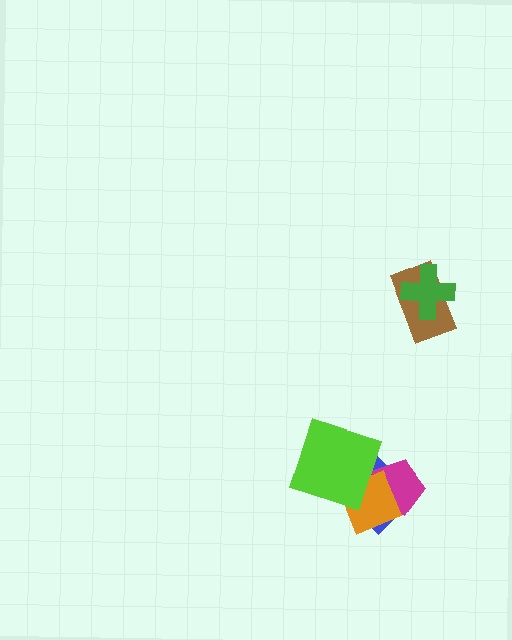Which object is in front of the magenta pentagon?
The orange diamond is in front of the magenta pentagon.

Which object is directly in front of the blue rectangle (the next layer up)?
The magenta pentagon is directly in front of the blue rectangle.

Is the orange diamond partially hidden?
Yes, it is partially covered by another shape.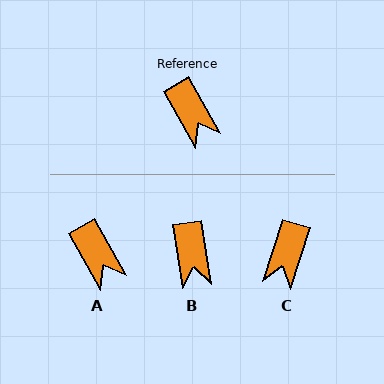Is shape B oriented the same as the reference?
No, it is off by about 21 degrees.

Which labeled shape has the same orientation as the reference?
A.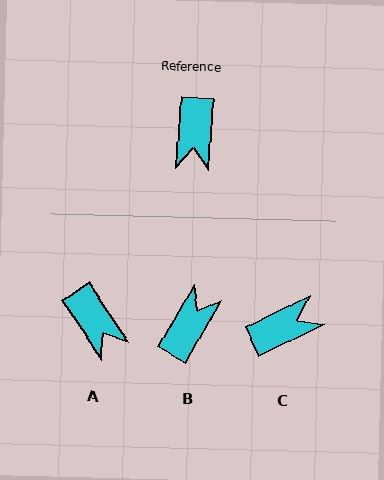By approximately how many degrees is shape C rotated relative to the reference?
Approximately 121 degrees counter-clockwise.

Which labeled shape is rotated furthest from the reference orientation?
B, about 154 degrees away.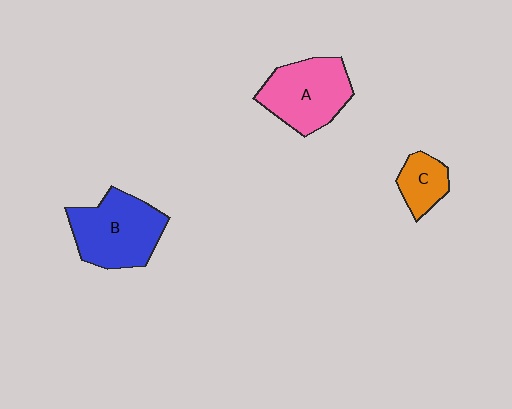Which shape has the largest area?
Shape B (blue).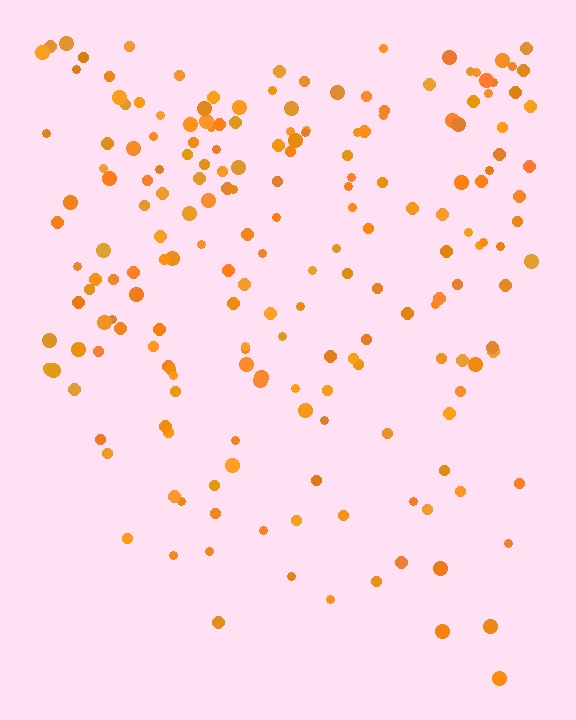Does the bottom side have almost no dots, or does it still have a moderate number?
Still a moderate number, just noticeably fewer than the top.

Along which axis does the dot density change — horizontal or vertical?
Vertical.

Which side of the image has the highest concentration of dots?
The top.